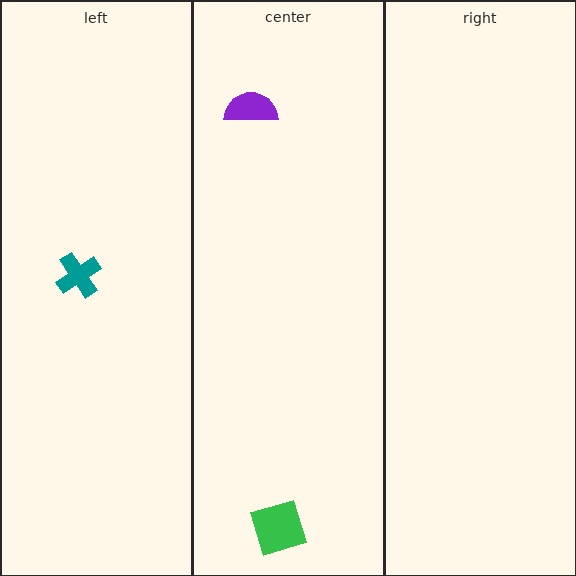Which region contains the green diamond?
The center region.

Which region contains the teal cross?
The left region.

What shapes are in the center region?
The green diamond, the purple semicircle.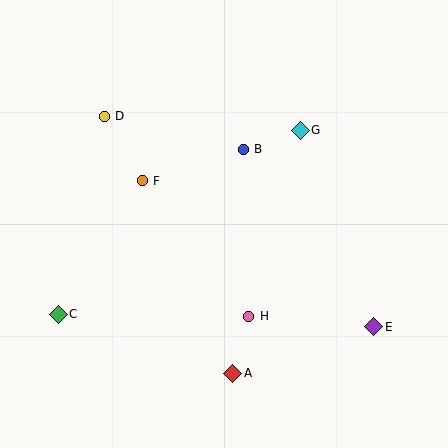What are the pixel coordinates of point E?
Point E is at (374, 327).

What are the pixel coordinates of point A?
Point A is at (233, 373).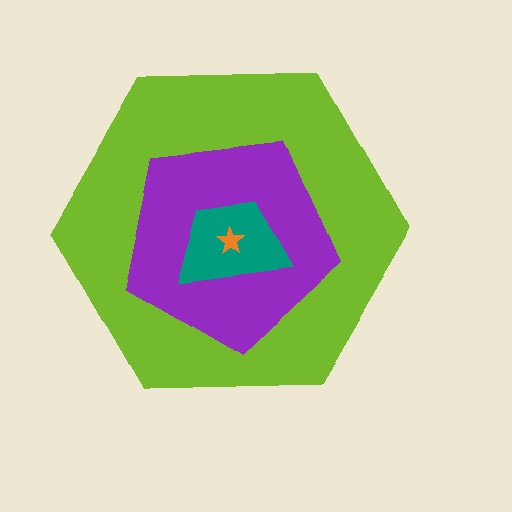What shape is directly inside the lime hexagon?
The purple pentagon.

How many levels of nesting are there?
4.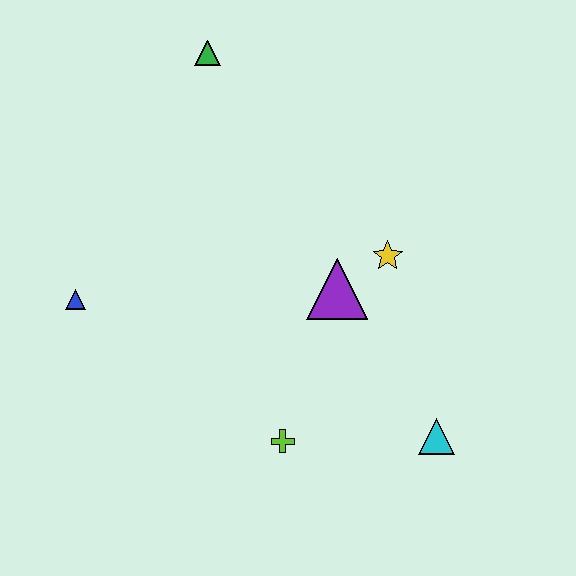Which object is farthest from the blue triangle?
The cyan triangle is farthest from the blue triangle.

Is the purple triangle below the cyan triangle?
No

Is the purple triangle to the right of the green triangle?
Yes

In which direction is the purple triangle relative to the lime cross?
The purple triangle is above the lime cross.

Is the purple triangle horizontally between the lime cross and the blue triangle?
No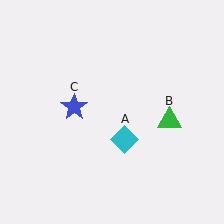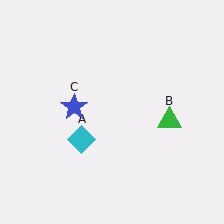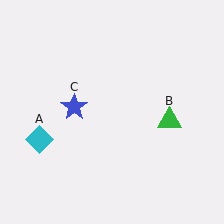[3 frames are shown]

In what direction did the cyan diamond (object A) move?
The cyan diamond (object A) moved left.